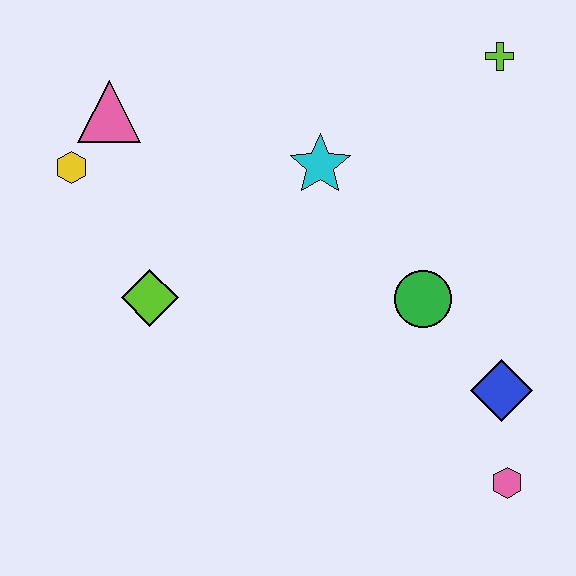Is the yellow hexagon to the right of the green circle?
No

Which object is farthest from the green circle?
The yellow hexagon is farthest from the green circle.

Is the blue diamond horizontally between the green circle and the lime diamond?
No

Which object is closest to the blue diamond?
The pink hexagon is closest to the blue diamond.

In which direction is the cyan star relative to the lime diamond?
The cyan star is to the right of the lime diamond.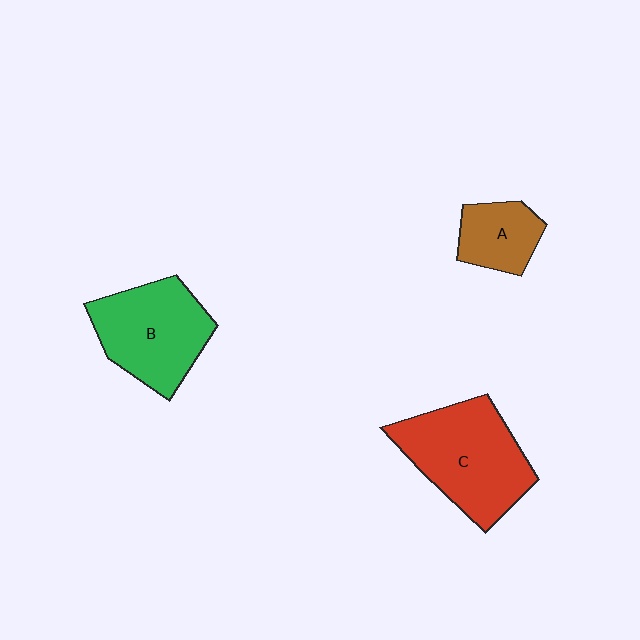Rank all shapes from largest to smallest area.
From largest to smallest: C (red), B (green), A (brown).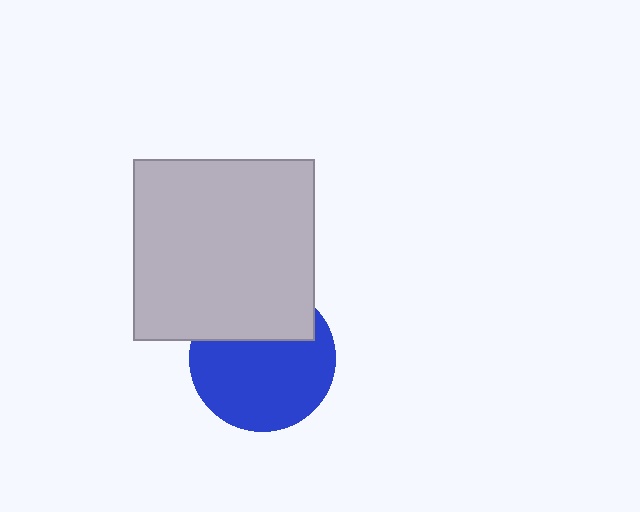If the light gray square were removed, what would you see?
You would see the complete blue circle.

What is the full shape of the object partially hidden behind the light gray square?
The partially hidden object is a blue circle.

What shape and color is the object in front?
The object in front is a light gray square.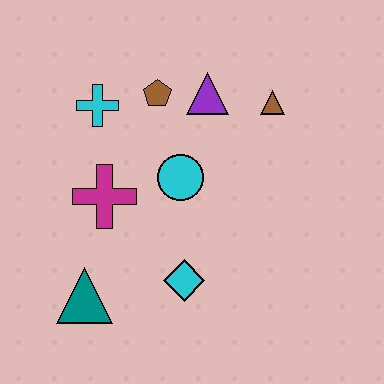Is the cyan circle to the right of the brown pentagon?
Yes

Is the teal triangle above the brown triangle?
No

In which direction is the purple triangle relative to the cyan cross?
The purple triangle is to the right of the cyan cross.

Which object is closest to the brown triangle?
The purple triangle is closest to the brown triangle.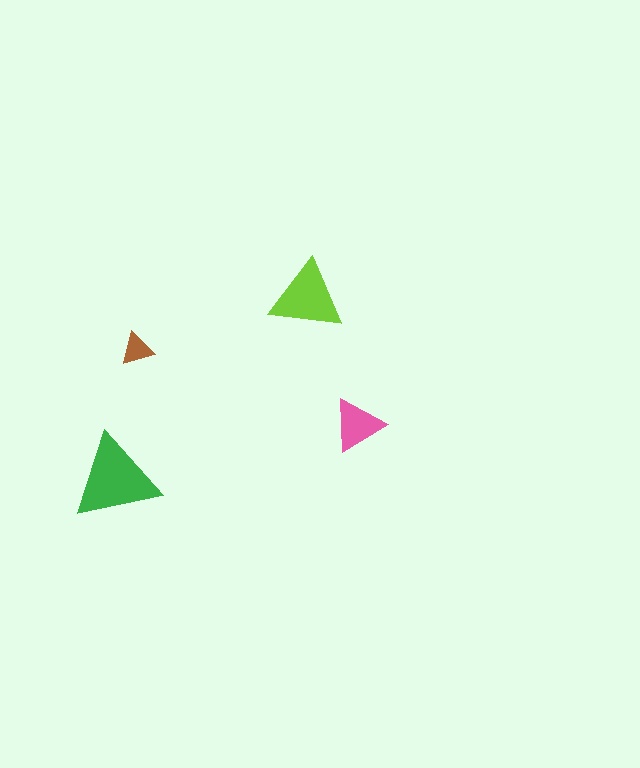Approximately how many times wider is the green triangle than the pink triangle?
About 1.5 times wider.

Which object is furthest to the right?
The pink triangle is rightmost.